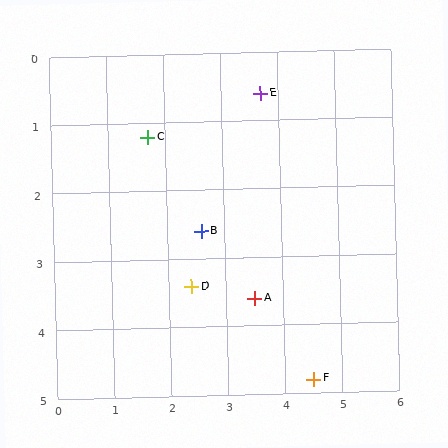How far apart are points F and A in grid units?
Points F and A are about 1.6 grid units apart.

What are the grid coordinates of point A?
Point A is at approximately (3.5, 3.6).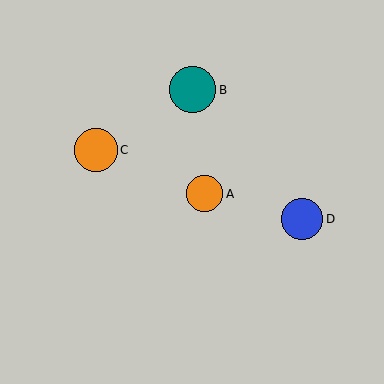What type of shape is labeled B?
Shape B is a teal circle.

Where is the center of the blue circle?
The center of the blue circle is at (302, 219).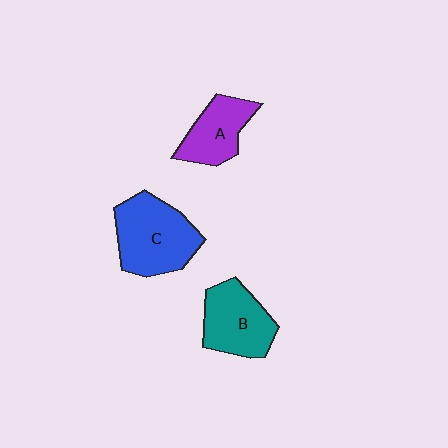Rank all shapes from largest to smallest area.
From largest to smallest: C (blue), B (teal), A (purple).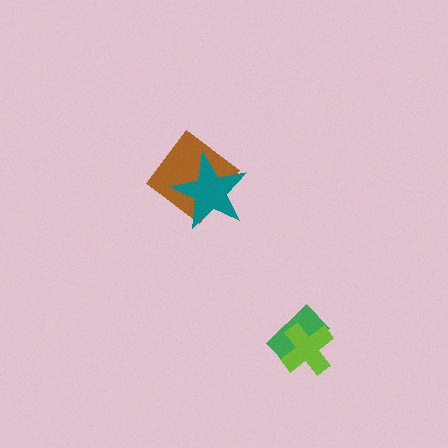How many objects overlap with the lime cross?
1 object overlaps with the lime cross.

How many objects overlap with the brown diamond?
1 object overlaps with the brown diamond.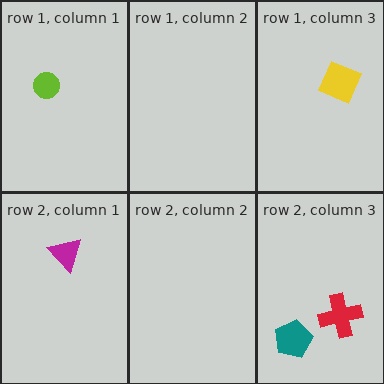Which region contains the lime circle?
The row 1, column 1 region.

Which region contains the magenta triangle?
The row 2, column 1 region.